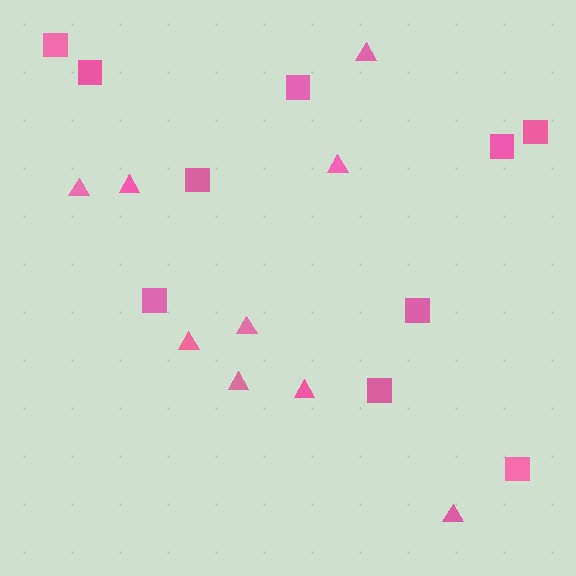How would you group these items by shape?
There are 2 groups: one group of triangles (9) and one group of squares (10).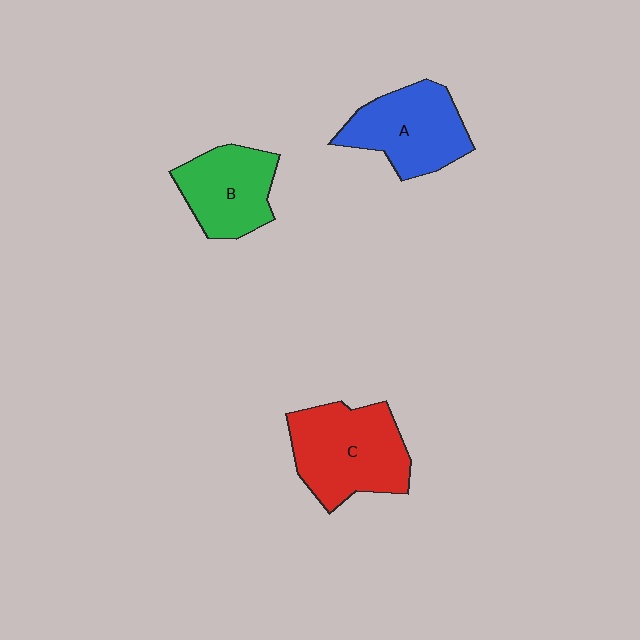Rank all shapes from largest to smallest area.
From largest to smallest: C (red), A (blue), B (green).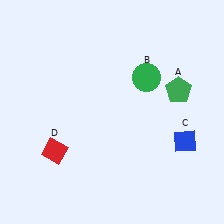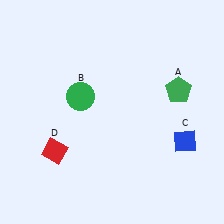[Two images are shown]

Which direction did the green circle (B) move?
The green circle (B) moved left.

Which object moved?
The green circle (B) moved left.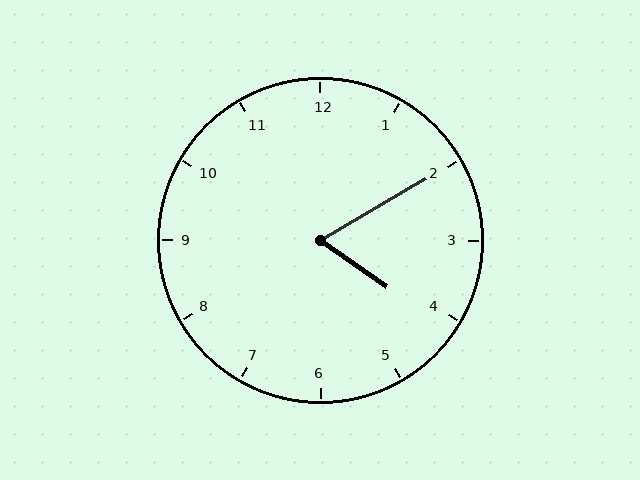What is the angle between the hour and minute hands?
Approximately 65 degrees.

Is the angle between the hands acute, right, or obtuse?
It is acute.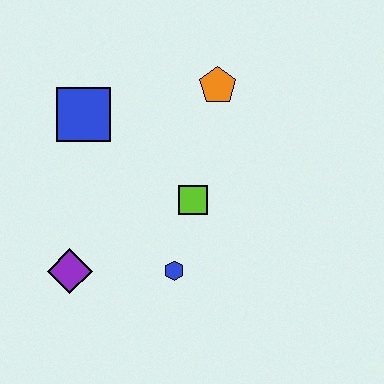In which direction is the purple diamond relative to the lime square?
The purple diamond is to the left of the lime square.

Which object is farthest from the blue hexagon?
The orange pentagon is farthest from the blue hexagon.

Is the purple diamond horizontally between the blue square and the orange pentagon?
No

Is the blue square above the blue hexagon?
Yes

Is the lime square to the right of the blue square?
Yes